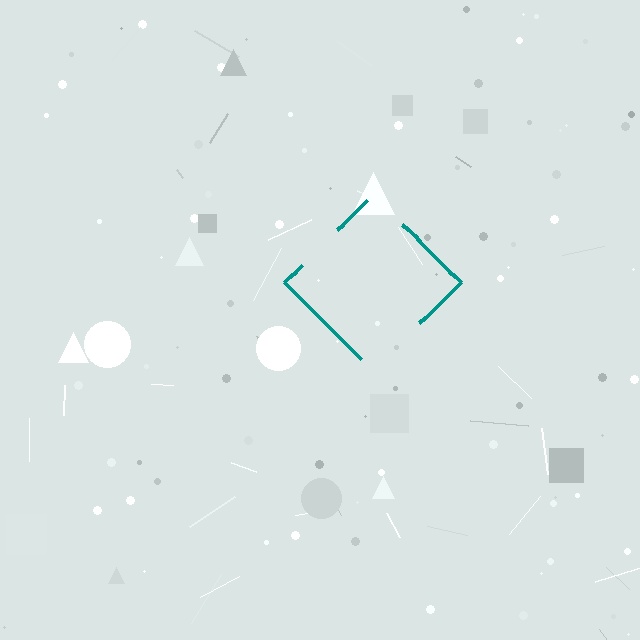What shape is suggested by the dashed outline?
The dashed outline suggests a diamond.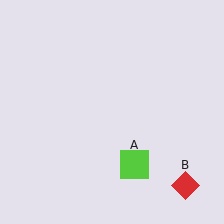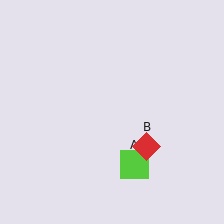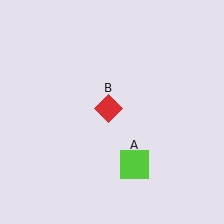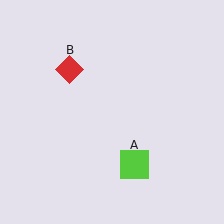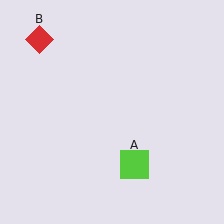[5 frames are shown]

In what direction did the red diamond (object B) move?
The red diamond (object B) moved up and to the left.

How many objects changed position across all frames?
1 object changed position: red diamond (object B).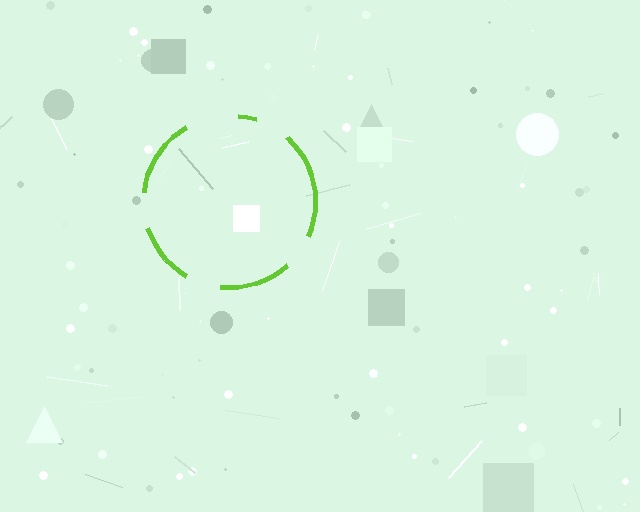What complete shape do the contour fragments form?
The contour fragments form a circle.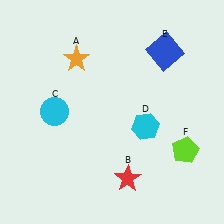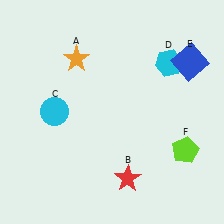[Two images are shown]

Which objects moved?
The objects that moved are: the cyan hexagon (D), the blue square (E).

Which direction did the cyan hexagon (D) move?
The cyan hexagon (D) moved up.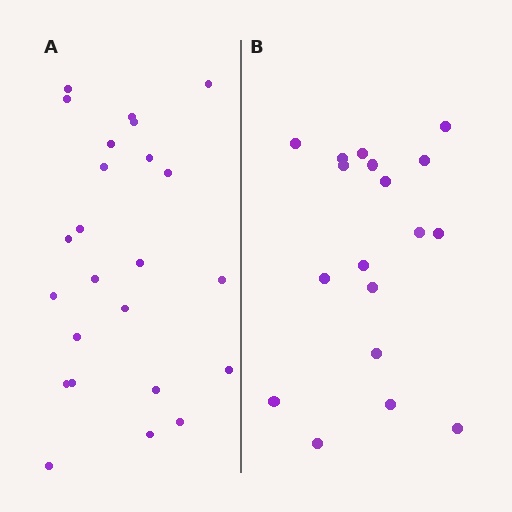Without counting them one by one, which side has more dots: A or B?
Region A (the left region) has more dots.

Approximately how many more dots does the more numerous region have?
Region A has about 6 more dots than region B.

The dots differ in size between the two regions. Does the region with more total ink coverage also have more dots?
No. Region B has more total ink coverage because its dots are larger, but region A actually contains more individual dots. Total area can be misleading — the number of items is what matters here.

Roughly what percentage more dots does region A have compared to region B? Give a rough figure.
About 35% more.